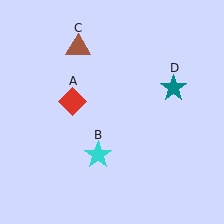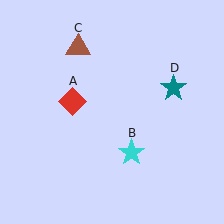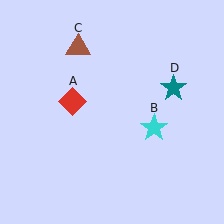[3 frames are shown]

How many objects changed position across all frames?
1 object changed position: cyan star (object B).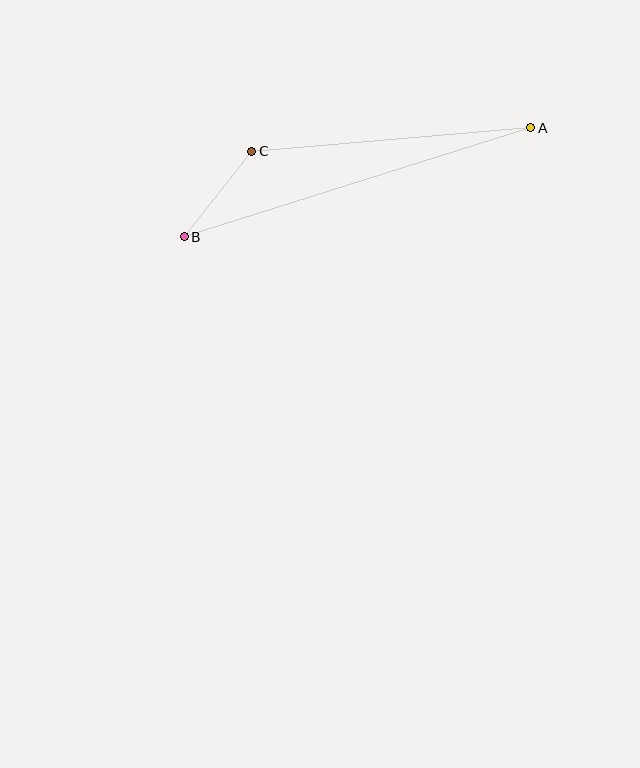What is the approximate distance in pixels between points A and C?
The distance between A and C is approximately 280 pixels.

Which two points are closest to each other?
Points B and C are closest to each other.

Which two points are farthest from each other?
Points A and B are farthest from each other.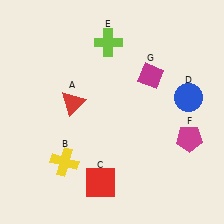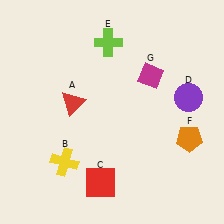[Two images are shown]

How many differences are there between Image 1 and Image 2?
There are 2 differences between the two images.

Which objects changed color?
D changed from blue to purple. F changed from magenta to orange.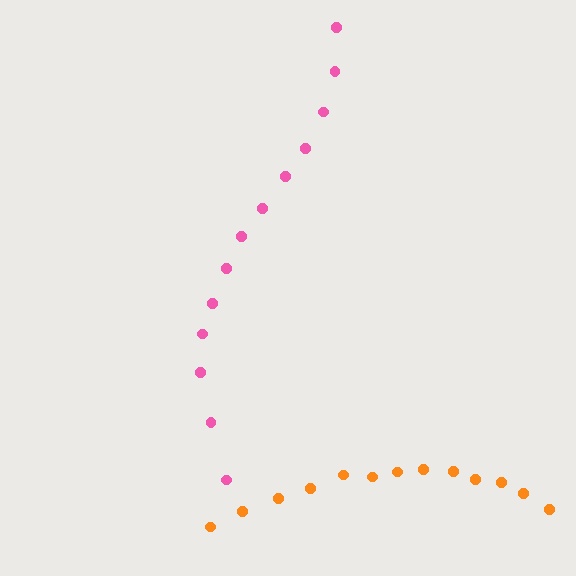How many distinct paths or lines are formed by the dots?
There are 2 distinct paths.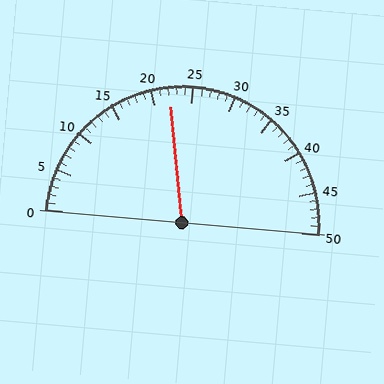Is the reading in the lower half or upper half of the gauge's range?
The reading is in the lower half of the range (0 to 50).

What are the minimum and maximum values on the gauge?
The gauge ranges from 0 to 50.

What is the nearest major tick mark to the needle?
The nearest major tick mark is 20.